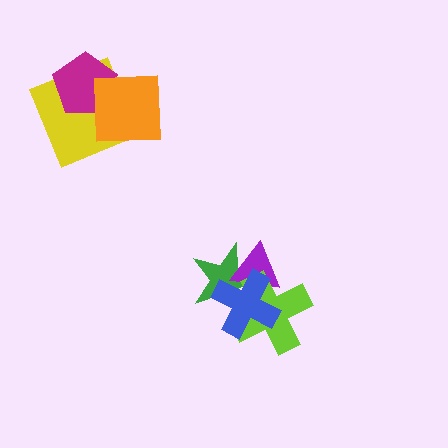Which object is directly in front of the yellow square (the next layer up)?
The magenta pentagon is directly in front of the yellow square.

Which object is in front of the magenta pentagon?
The orange square is in front of the magenta pentagon.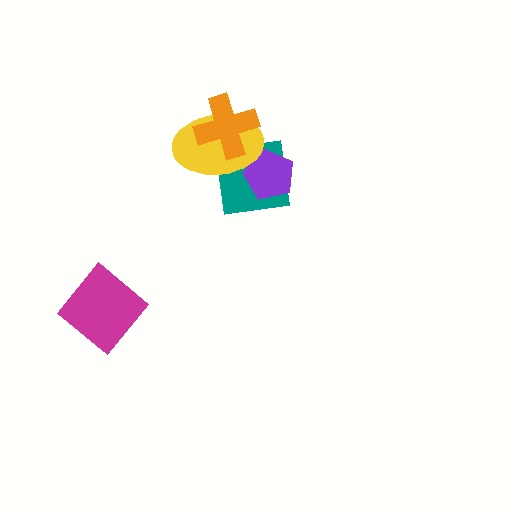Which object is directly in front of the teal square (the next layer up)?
The purple pentagon is directly in front of the teal square.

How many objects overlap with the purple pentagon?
2 objects overlap with the purple pentagon.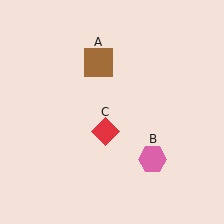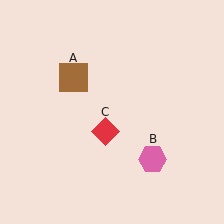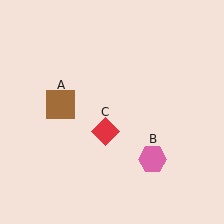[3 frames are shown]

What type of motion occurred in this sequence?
The brown square (object A) rotated counterclockwise around the center of the scene.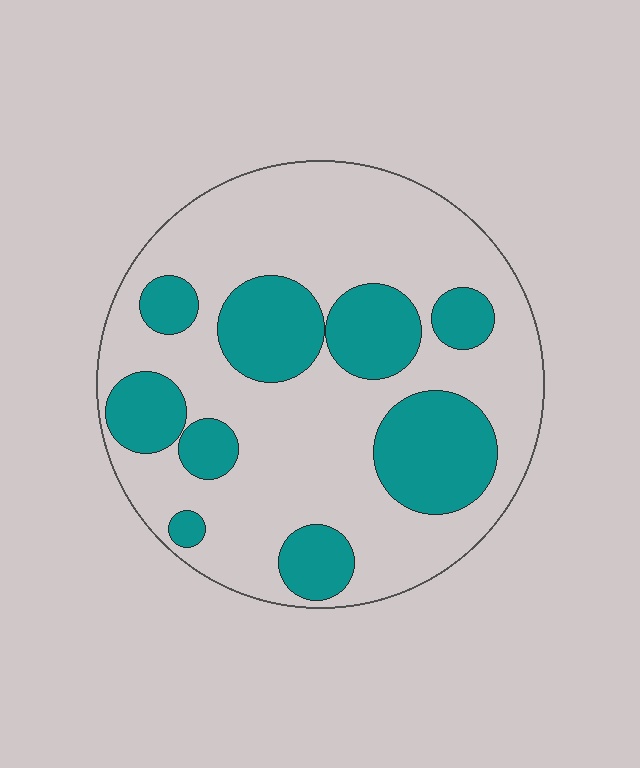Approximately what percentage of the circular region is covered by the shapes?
Approximately 30%.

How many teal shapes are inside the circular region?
9.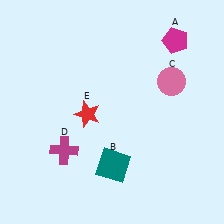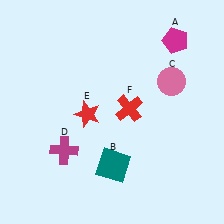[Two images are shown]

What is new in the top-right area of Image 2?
A red cross (F) was added in the top-right area of Image 2.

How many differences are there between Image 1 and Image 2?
There is 1 difference between the two images.